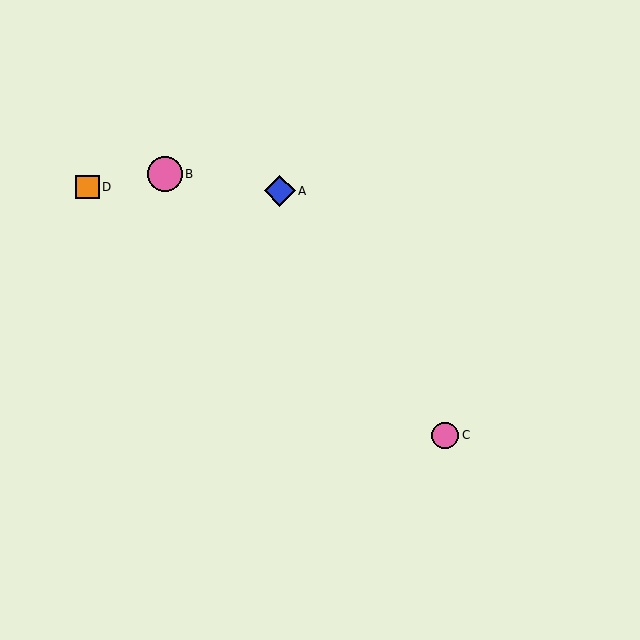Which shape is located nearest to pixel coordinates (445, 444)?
The pink circle (labeled C) at (445, 435) is nearest to that location.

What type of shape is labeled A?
Shape A is a blue diamond.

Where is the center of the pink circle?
The center of the pink circle is at (445, 435).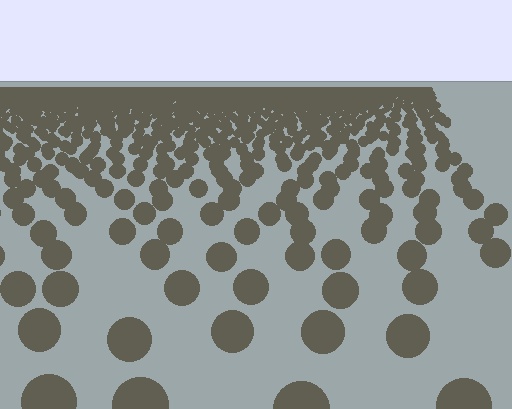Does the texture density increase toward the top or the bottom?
Density increases toward the top.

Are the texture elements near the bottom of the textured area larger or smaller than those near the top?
Larger. Near the bottom, elements are closer to the viewer and appear at a bigger on-screen size.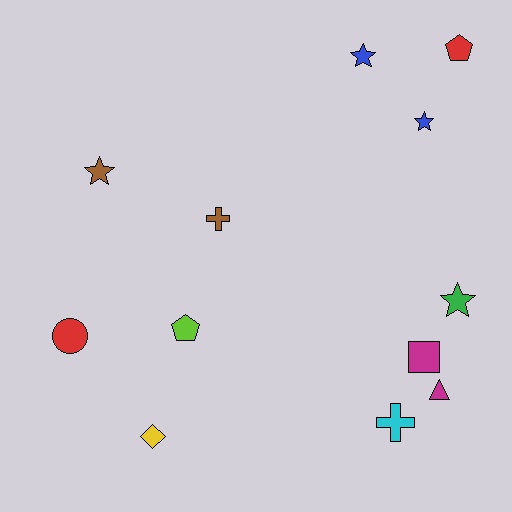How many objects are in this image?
There are 12 objects.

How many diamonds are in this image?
There is 1 diamond.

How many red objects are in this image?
There are 2 red objects.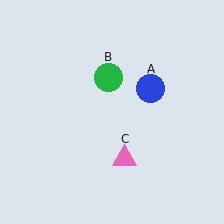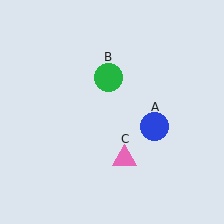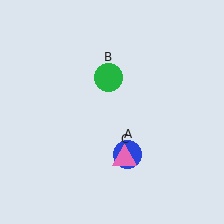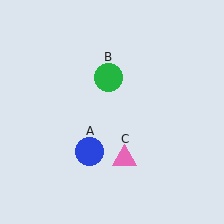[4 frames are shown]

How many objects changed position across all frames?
1 object changed position: blue circle (object A).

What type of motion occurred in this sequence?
The blue circle (object A) rotated clockwise around the center of the scene.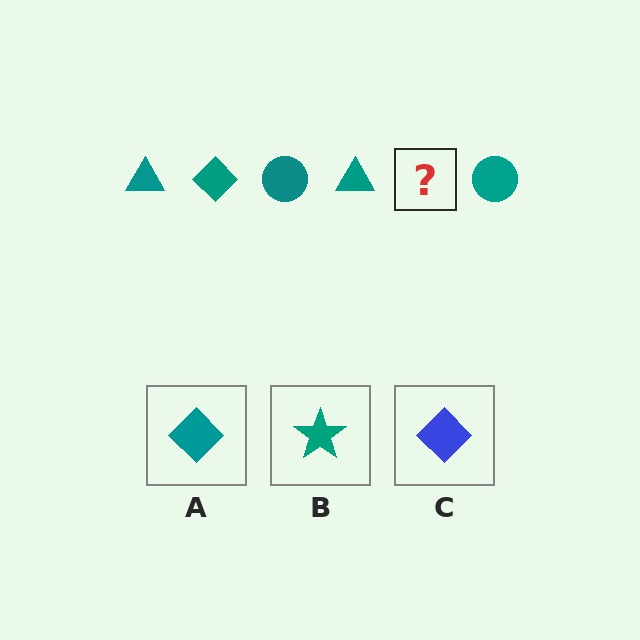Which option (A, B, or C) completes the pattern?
A.